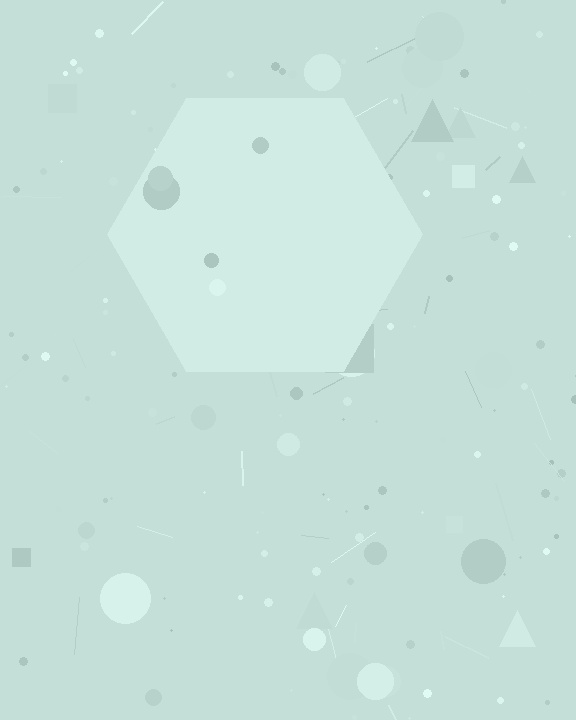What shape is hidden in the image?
A hexagon is hidden in the image.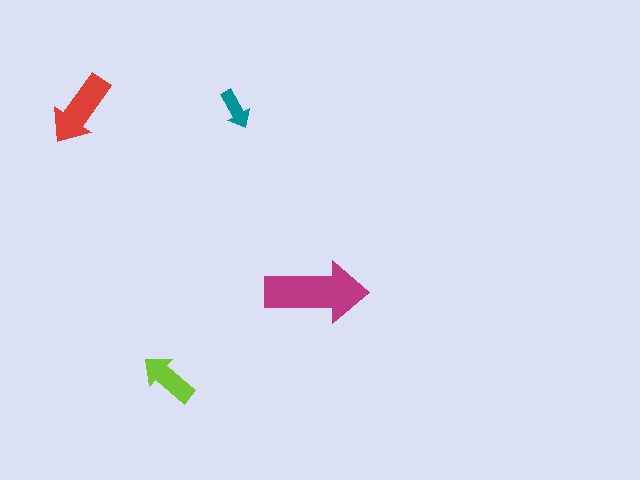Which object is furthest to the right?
The magenta arrow is rightmost.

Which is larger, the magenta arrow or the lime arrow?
The magenta one.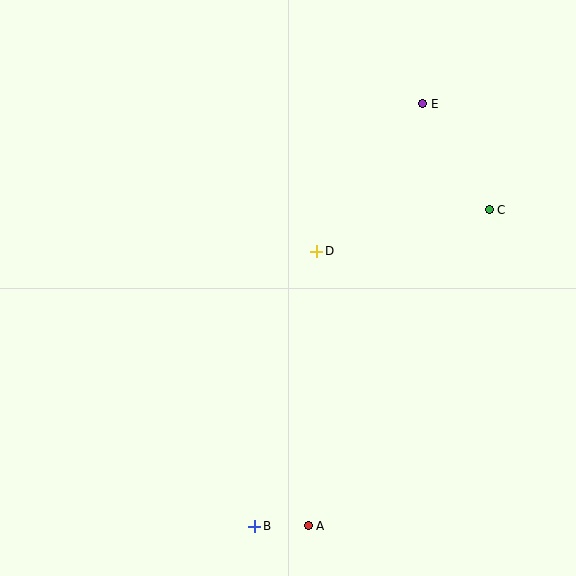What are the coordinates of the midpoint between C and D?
The midpoint between C and D is at (403, 230).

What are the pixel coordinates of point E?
Point E is at (423, 104).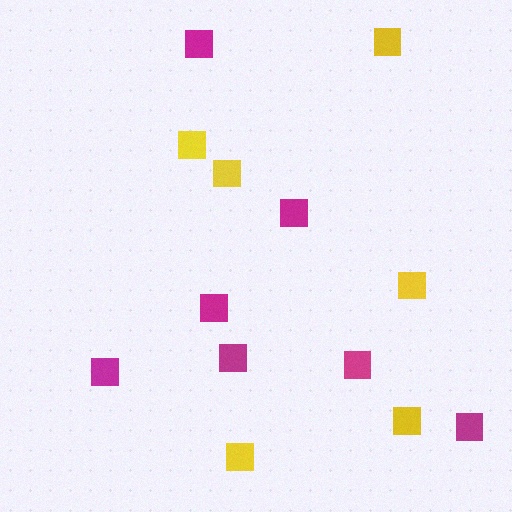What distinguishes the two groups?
There are 2 groups: one group of magenta squares (7) and one group of yellow squares (6).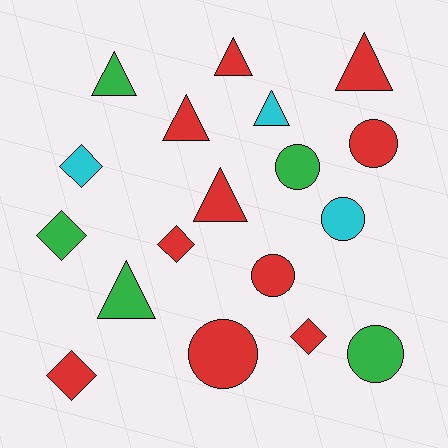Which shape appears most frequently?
Triangle, with 7 objects.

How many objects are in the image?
There are 18 objects.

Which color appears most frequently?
Red, with 10 objects.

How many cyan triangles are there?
There is 1 cyan triangle.